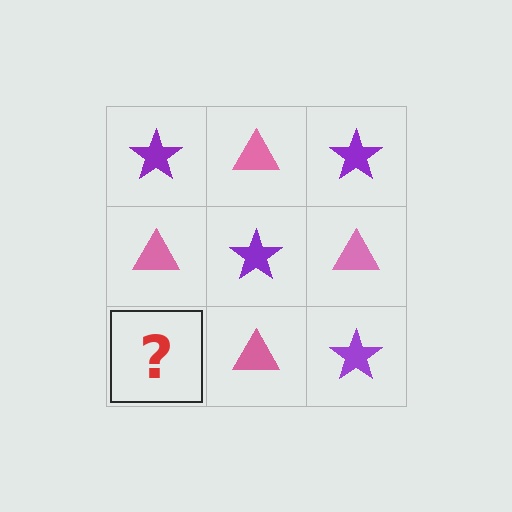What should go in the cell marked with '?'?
The missing cell should contain a purple star.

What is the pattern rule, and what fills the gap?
The rule is that it alternates purple star and pink triangle in a checkerboard pattern. The gap should be filled with a purple star.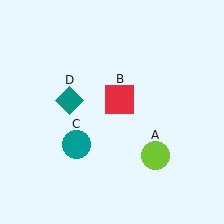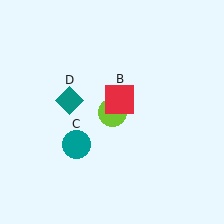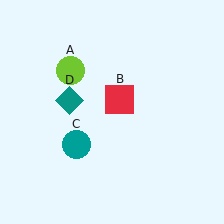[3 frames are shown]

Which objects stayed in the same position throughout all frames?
Red square (object B) and teal circle (object C) and teal diamond (object D) remained stationary.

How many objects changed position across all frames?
1 object changed position: lime circle (object A).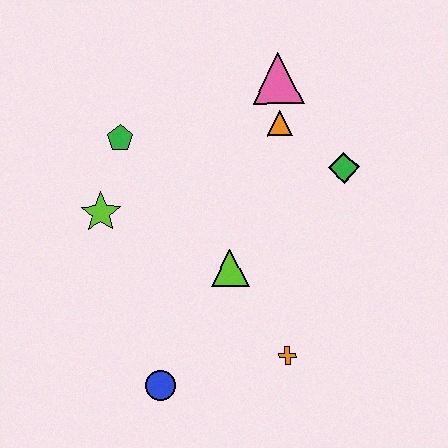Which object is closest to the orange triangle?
The pink triangle is closest to the orange triangle.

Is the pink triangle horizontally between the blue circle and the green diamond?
Yes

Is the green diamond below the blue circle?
No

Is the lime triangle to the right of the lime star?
Yes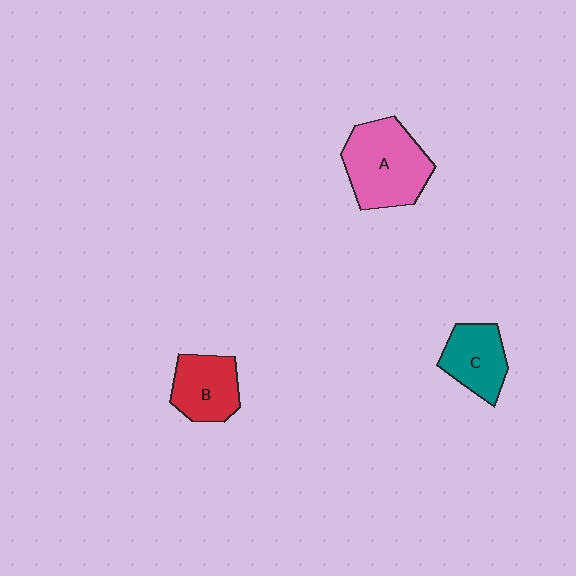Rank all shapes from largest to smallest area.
From largest to smallest: A (pink), B (red), C (teal).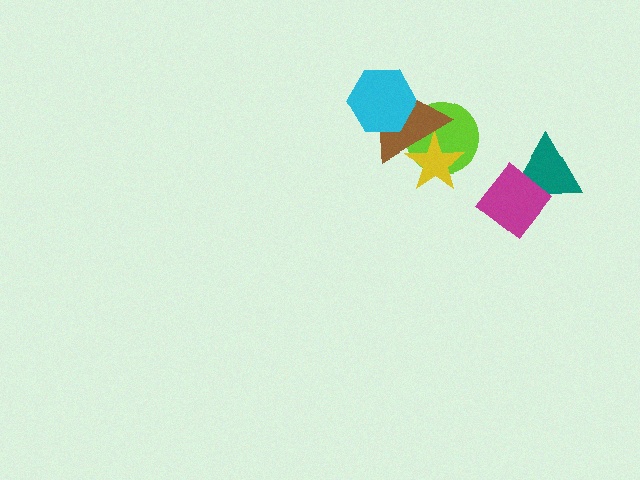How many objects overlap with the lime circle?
2 objects overlap with the lime circle.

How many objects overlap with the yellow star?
2 objects overlap with the yellow star.